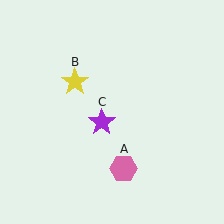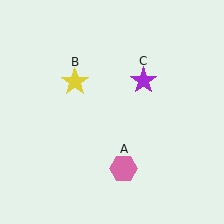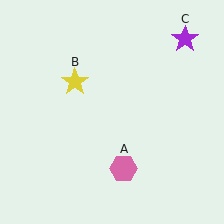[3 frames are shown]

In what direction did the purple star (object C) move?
The purple star (object C) moved up and to the right.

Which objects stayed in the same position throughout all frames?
Pink hexagon (object A) and yellow star (object B) remained stationary.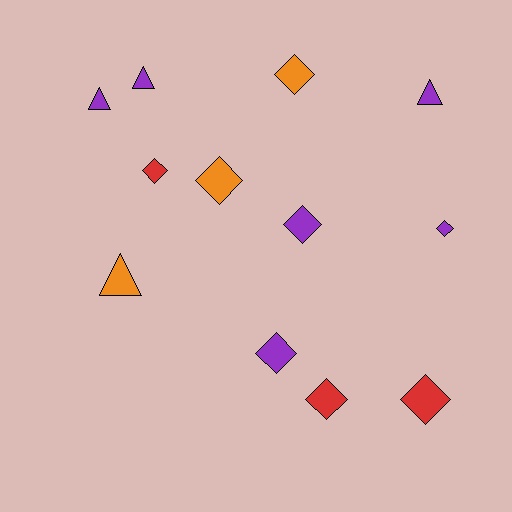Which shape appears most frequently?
Diamond, with 8 objects.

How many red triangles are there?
There are no red triangles.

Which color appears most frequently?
Purple, with 6 objects.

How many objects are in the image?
There are 12 objects.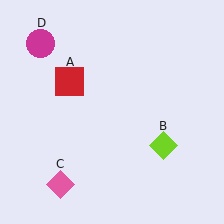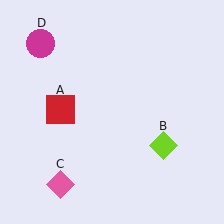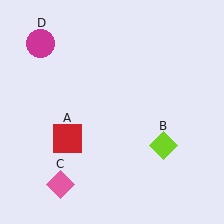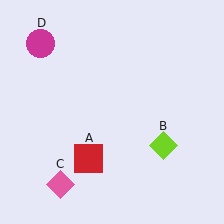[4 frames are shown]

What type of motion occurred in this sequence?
The red square (object A) rotated counterclockwise around the center of the scene.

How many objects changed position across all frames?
1 object changed position: red square (object A).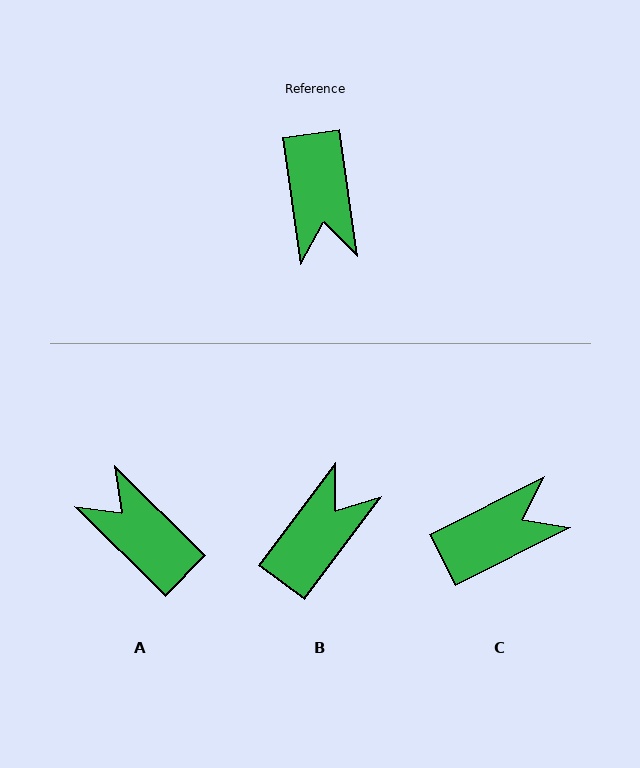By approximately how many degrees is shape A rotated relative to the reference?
Approximately 143 degrees clockwise.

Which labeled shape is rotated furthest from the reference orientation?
A, about 143 degrees away.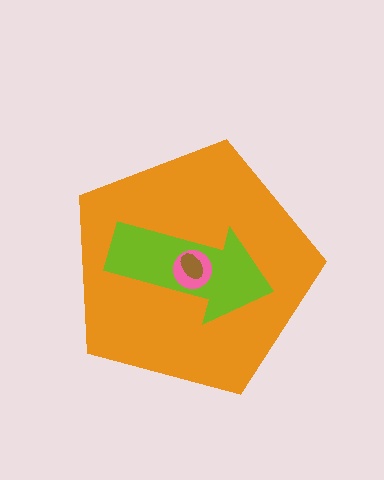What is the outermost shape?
The orange pentagon.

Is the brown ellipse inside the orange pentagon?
Yes.